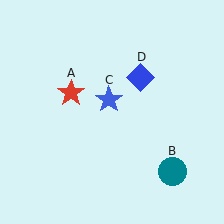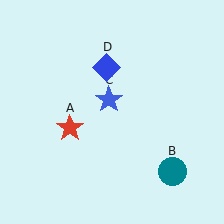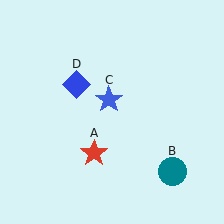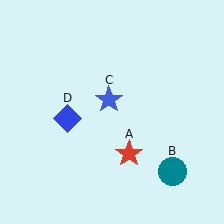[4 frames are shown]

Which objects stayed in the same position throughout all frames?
Teal circle (object B) and blue star (object C) remained stationary.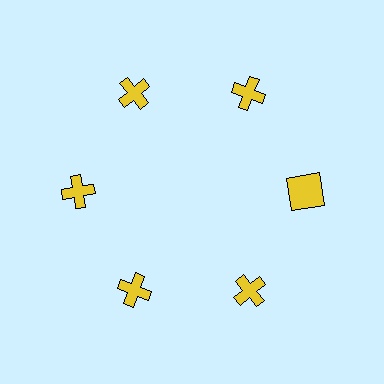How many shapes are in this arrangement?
There are 6 shapes arranged in a ring pattern.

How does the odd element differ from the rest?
It has a different shape: square instead of cross.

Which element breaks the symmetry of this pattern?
The yellow square at roughly the 3 o'clock position breaks the symmetry. All other shapes are yellow crosses.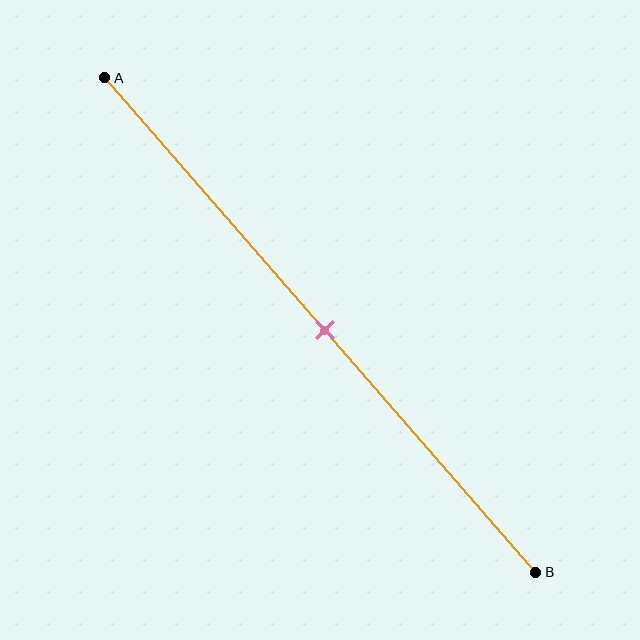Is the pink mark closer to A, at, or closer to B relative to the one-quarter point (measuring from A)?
The pink mark is closer to point B than the one-quarter point of segment AB.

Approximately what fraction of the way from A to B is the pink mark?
The pink mark is approximately 50% of the way from A to B.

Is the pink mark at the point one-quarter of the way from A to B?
No, the mark is at about 50% from A, not at the 25% one-quarter point.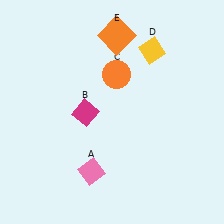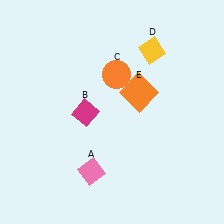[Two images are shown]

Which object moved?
The orange square (E) moved down.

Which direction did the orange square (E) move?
The orange square (E) moved down.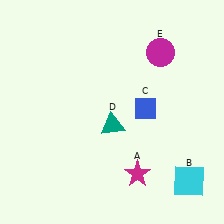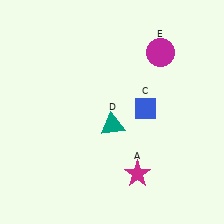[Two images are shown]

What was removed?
The cyan square (B) was removed in Image 2.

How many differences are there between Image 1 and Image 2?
There is 1 difference between the two images.